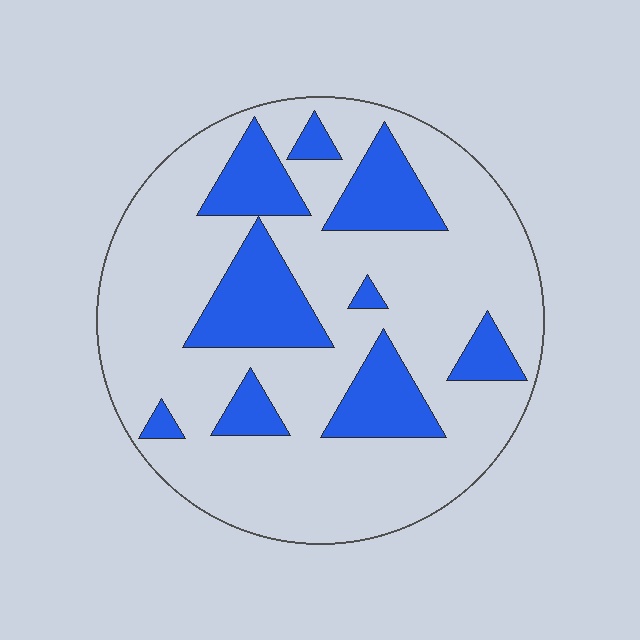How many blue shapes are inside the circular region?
9.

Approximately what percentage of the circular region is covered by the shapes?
Approximately 25%.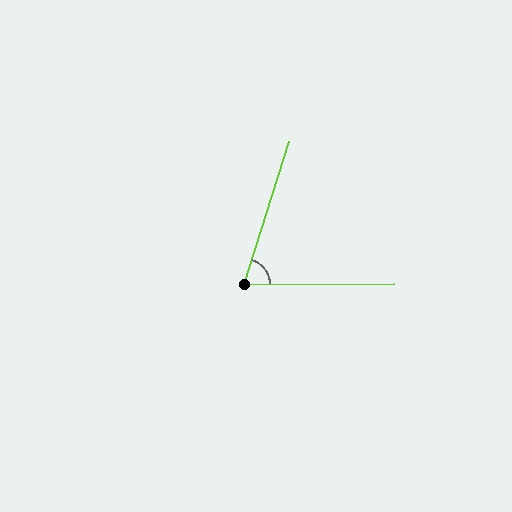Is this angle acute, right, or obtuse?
It is acute.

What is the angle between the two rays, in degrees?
Approximately 72 degrees.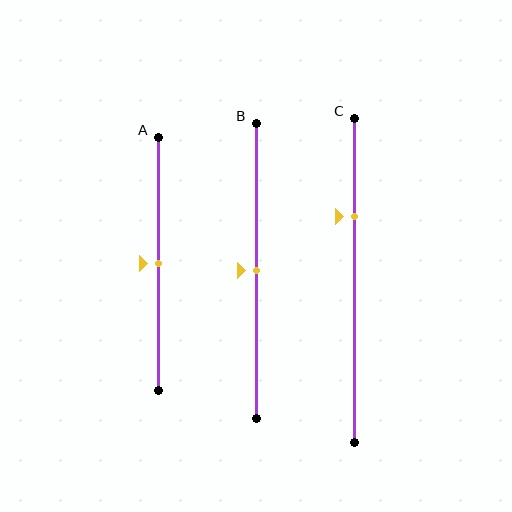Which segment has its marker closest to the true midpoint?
Segment A has its marker closest to the true midpoint.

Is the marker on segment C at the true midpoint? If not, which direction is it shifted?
No, the marker on segment C is shifted upward by about 20% of the segment length.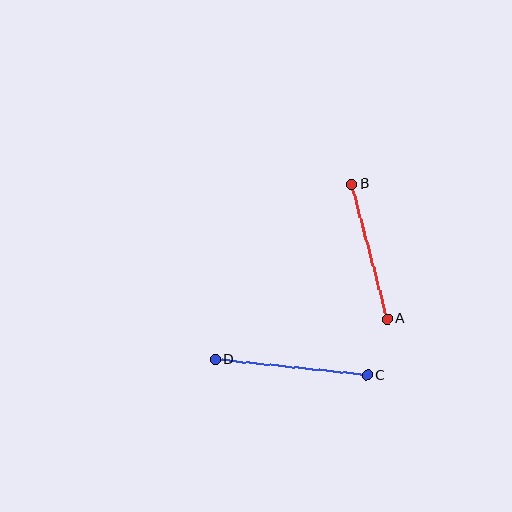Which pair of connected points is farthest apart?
Points C and D are farthest apart.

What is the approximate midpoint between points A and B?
The midpoint is at approximately (370, 252) pixels.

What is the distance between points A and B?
The distance is approximately 139 pixels.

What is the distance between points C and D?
The distance is approximately 153 pixels.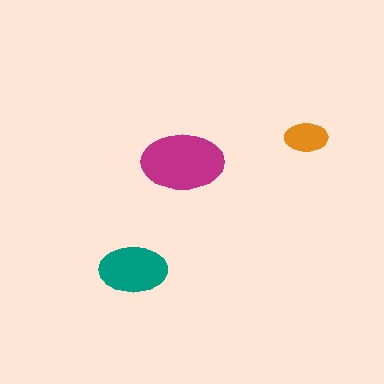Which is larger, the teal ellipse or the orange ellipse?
The teal one.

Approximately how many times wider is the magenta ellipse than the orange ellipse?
About 2 times wider.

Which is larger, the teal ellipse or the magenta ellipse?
The magenta one.